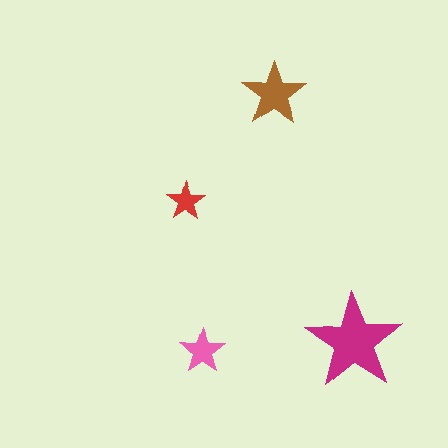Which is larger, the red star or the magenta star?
The magenta one.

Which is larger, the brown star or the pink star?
The brown one.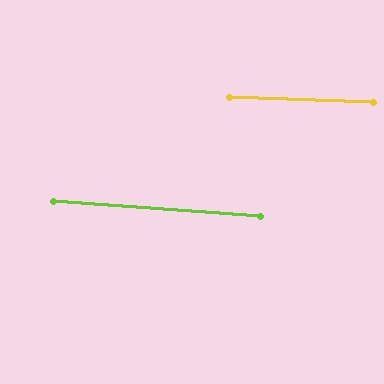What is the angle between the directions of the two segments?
Approximately 2 degrees.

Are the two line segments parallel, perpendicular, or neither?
Parallel — their directions differ by only 1.9°.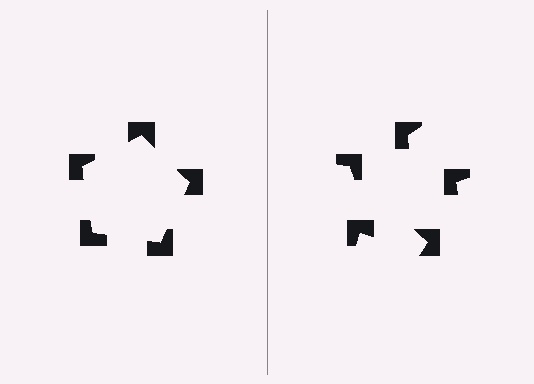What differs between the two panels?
The notched squares are positioned identically on both sides; only the wedge orientations differ. On the left they align to a pentagon; on the right they are misaligned.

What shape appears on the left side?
An illusory pentagon.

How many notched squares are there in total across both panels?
10 — 5 on each side.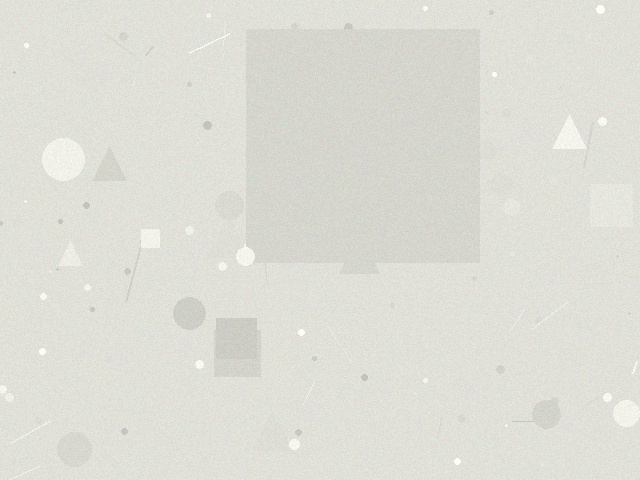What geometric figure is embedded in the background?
A square is embedded in the background.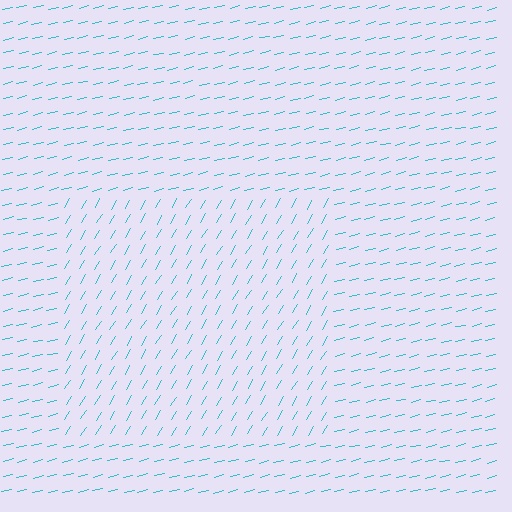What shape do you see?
I see a rectangle.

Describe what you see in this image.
The image is filled with small cyan line segments. A rectangle region in the image has lines oriented differently from the surrounding lines, creating a visible texture boundary.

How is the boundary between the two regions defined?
The boundary is defined purely by a change in line orientation (approximately 45 degrees difference). All lines are the same color and thickness.